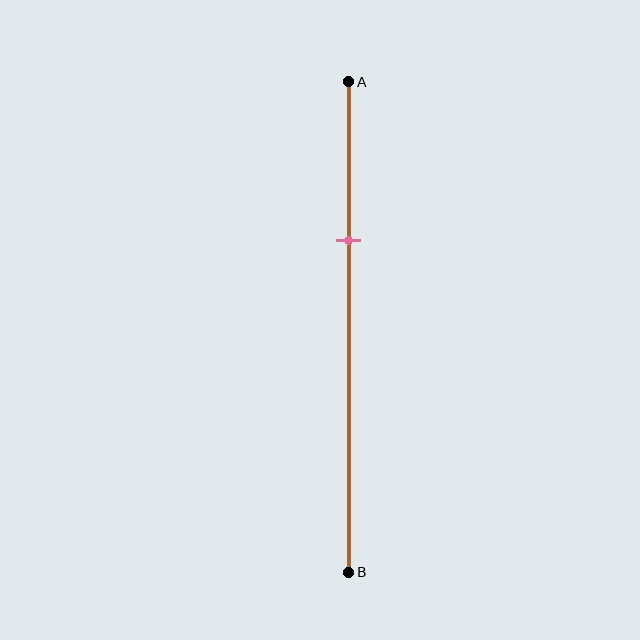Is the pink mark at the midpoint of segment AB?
No, the mark is at about 30% from A, not at the 50% midpoint.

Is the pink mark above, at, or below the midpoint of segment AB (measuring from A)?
The pink mark is above the midpoint of segment AB.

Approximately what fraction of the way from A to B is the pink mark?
The pink mark is approximately 30% of the way from A to B.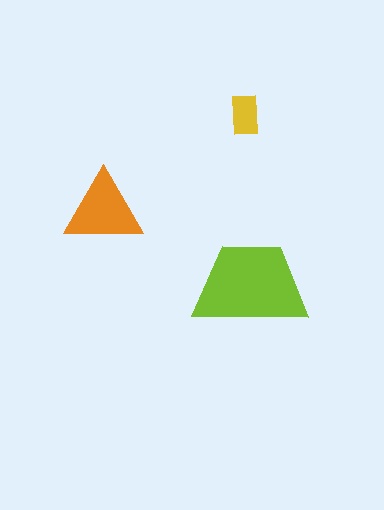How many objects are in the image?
There are 3 objects in the image.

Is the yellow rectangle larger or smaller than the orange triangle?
Smaller.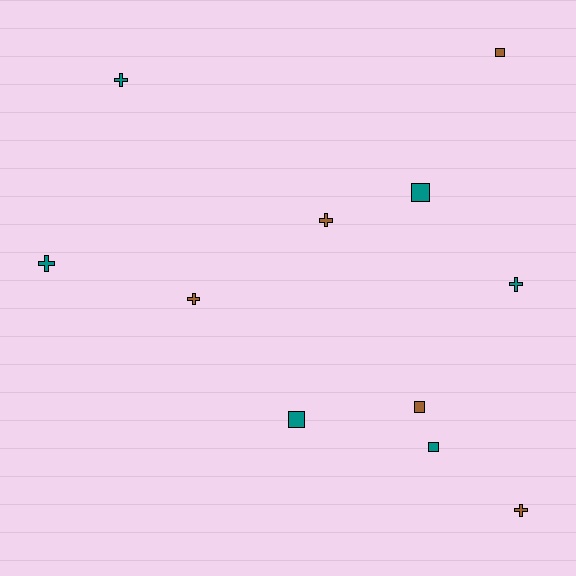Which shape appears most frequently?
Cross, with 6 objects.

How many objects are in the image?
There are 11 objects.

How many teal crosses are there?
There are 3 teal crosses.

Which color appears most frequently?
Teal, with 6 objects.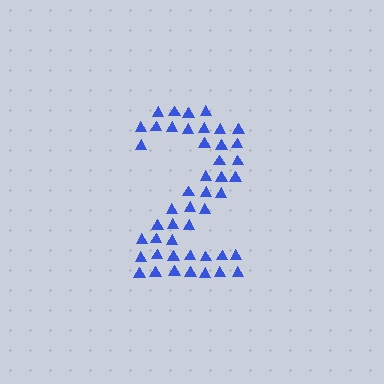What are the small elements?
The small elements are triangles.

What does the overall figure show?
The overall figure shows the digit 2.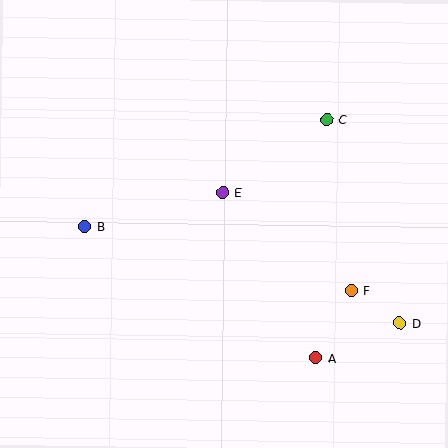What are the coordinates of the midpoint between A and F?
The midpoint between A and F is at (334, 324).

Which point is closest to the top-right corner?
Point C is closest to the top-right corner.